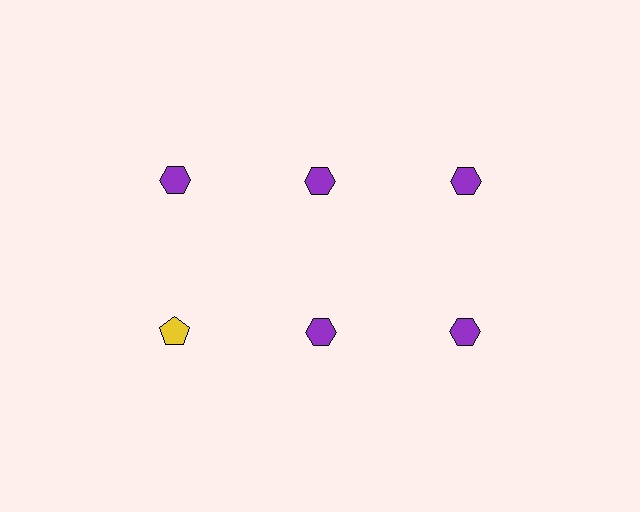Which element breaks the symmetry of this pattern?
The yellow pentagon in the second row, leftmost column breaks the symmetry. All other shapes are purple hexagons.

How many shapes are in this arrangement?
There are 6 shapes arranged in a grid pattern.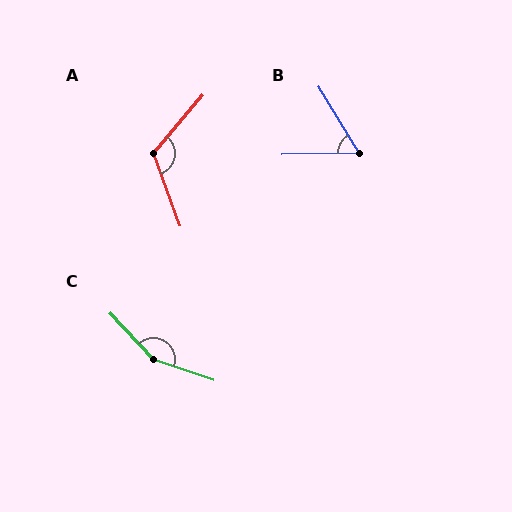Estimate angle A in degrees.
Approximately 119 degrees.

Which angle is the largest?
C, at approximately 152 degrees.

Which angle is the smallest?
B, at approximately 60 degrees.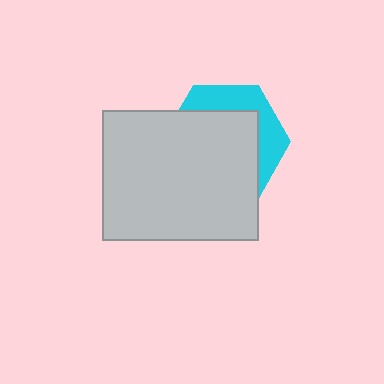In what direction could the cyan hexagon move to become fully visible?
The cyan hexagon could move toward the upper-right. That would shift it out from behind the light gray rectangle entirely.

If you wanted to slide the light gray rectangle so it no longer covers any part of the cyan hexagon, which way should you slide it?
Slide it toward the lower-left — that is the most direct way to separate the two shapes.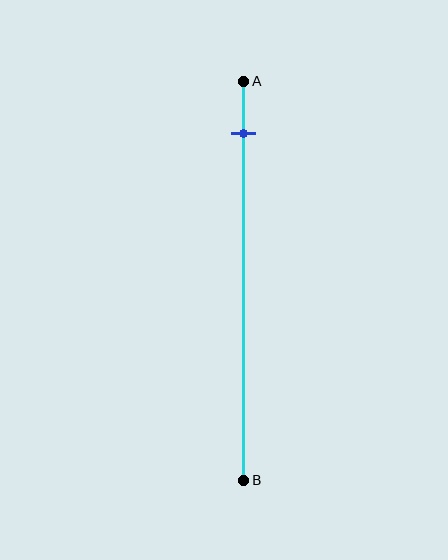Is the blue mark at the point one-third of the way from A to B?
No, the mark is at about 15% from A, not at the 33% one-third point.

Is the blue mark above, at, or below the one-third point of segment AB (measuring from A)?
The blue mark is above the one-third point of segment AB.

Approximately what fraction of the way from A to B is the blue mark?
The blue mark is approximately 15% of the way from A to B.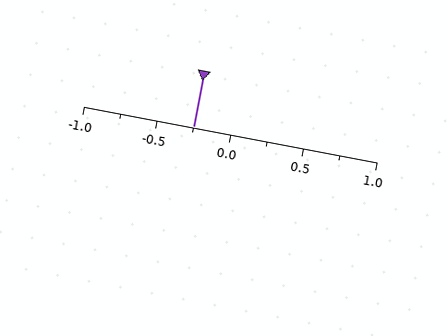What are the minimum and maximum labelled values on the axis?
The axis runs from -1.0 to 1.0.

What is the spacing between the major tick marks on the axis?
The major ticks are spaced 0.5 apart.